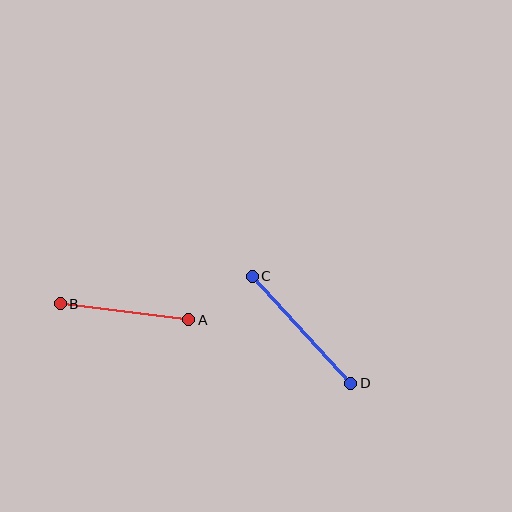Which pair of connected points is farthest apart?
Points C and D are farthest apart.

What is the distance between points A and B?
The distance is approximately 129 pixels.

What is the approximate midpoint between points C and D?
The midpoint is at approximately (302, 330) pixels.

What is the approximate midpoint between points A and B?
The midpoint is at approximately (124, 312) pixels.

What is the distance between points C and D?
The distance is approximately 146 pixels.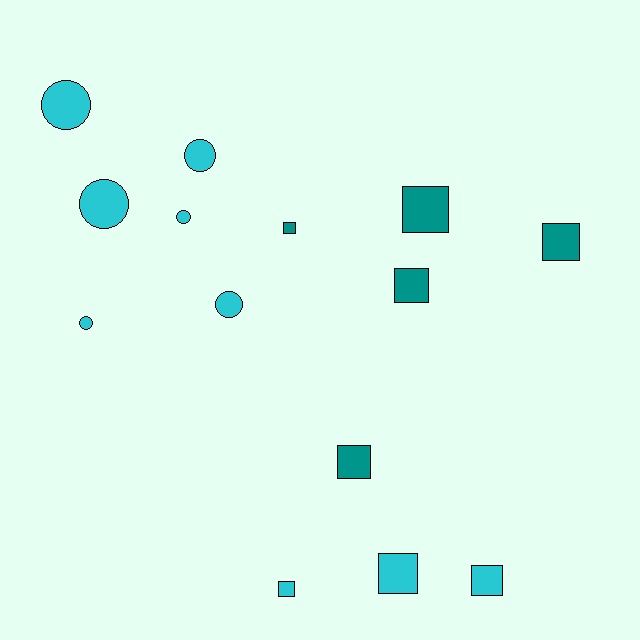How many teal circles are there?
There are no teal circles.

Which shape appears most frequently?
Square, with 8 objects.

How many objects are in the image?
There are 14 objects.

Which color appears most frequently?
Cyan, with 9 objects.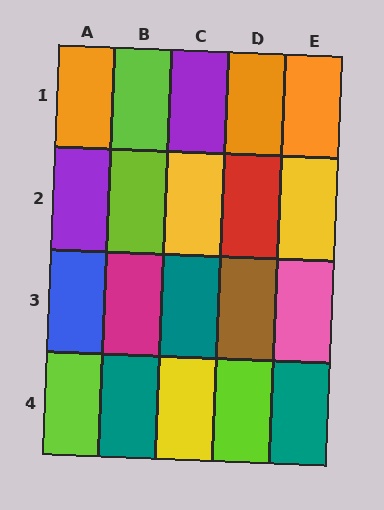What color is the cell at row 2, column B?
Lime.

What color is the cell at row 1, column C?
Purple.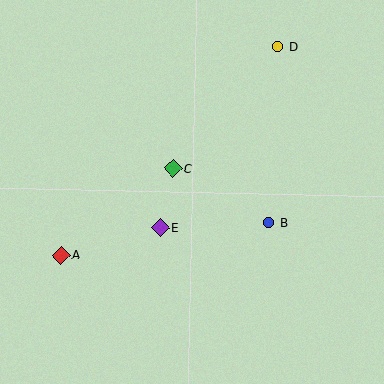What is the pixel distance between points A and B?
The distance between A and B is 211 pixels.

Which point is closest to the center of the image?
Point C at (173, 168) is closest to the center.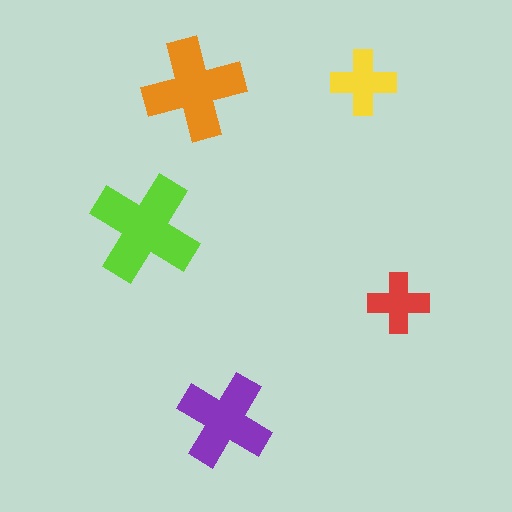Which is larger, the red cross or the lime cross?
The lime one.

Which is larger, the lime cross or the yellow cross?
The lime one.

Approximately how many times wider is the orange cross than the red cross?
About 1.5 times wider.